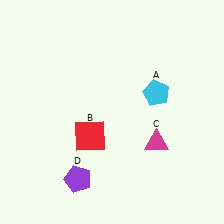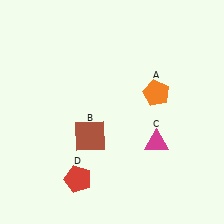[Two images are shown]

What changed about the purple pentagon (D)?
In Image 1, D is purple. In Image 2, it changed to red.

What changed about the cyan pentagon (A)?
In Image 1, A is cyan. In Image 2, it changed to orange.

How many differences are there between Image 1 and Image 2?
There are 3 differences between the two images.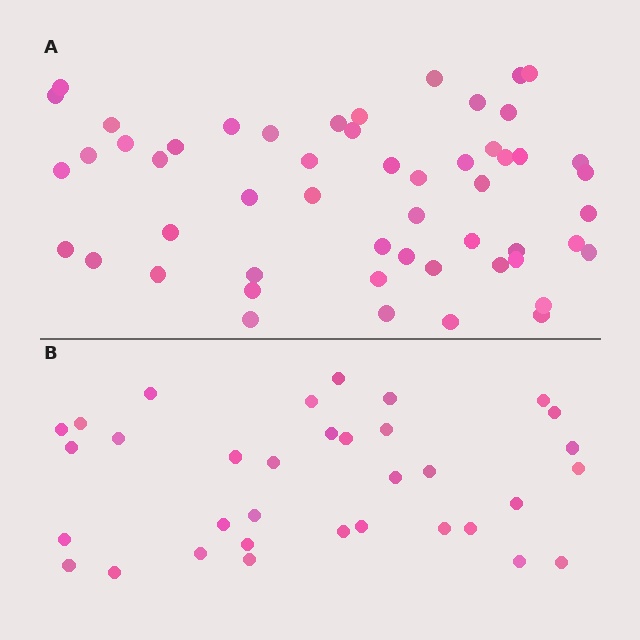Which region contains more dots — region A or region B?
Region A (the top region) has more dots.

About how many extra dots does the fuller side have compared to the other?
Region A has approximately 20 more dots than region B.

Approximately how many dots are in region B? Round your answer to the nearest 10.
About 30 dots. (The exact count is 34, which rounds to 30.)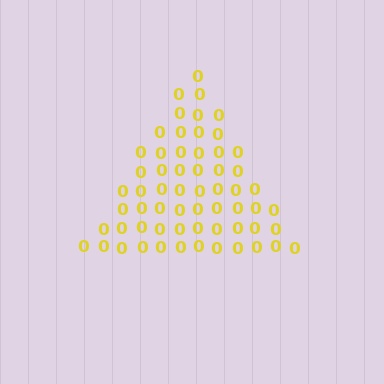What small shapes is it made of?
It is made of small digit 0's.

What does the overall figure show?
The overall figure shows a triangle.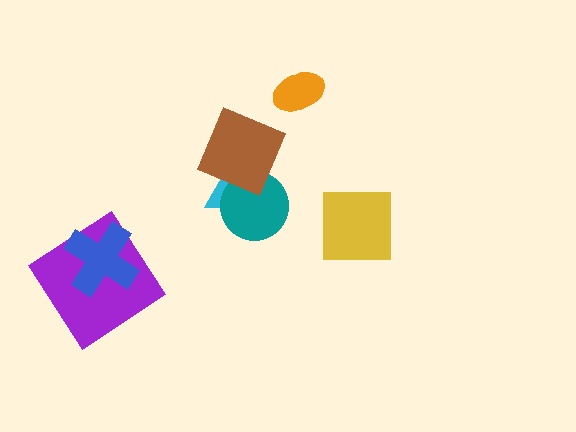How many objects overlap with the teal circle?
2 objects overlap with the teal circle.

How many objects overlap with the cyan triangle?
2 objects overlap with the cyan triangle.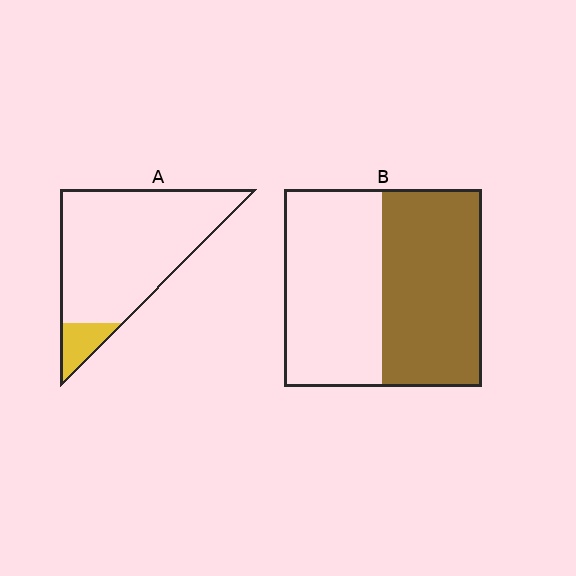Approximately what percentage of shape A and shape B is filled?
A is approximately 10% and B is approximately 50%.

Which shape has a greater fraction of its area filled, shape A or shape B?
Shape B.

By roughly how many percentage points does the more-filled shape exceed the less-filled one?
By roughly 40 percentage points (B over A).